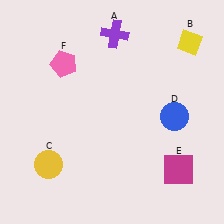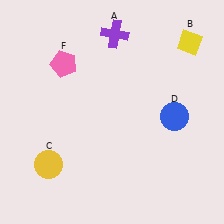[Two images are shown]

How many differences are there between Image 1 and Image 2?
There is 1 difference between the two images.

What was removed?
The magenta square (E) was removed in Image 2.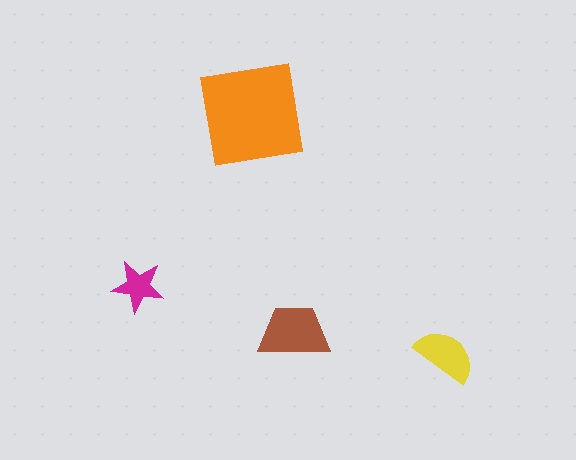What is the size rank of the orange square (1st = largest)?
1st.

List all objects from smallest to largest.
The magenta star, the yellow semicircle, the brown trapezoid, the orange square.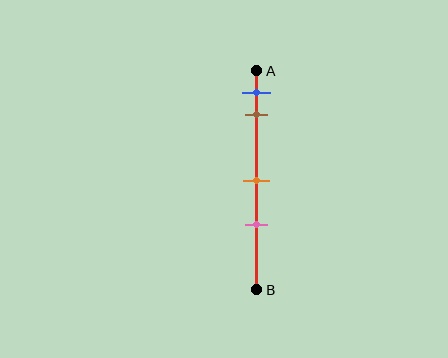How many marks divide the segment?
There are 4 marks dividing the segment.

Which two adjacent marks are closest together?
The blue and brown marks are the closest adjacent pair.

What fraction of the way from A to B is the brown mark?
The brown mark is approximately 20% (0.2) of the way from A to B.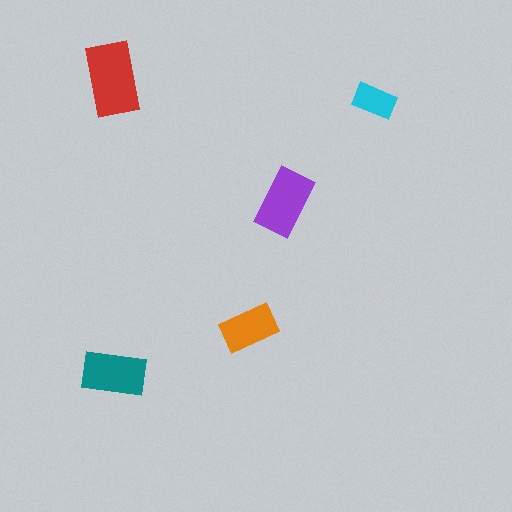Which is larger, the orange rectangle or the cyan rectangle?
The orange one.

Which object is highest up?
The red rectangle is topmost.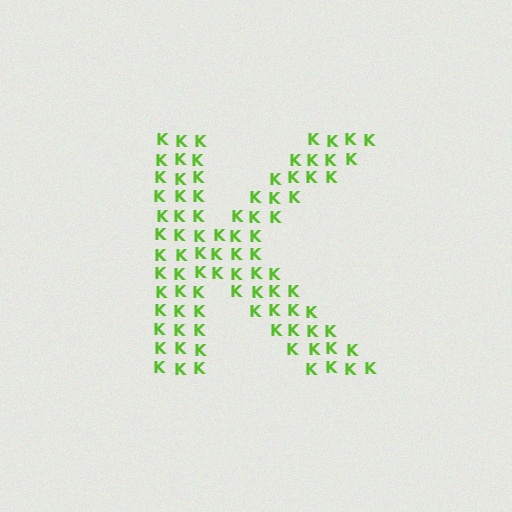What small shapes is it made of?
It is made of small letter K's.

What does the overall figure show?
The overall figure shows the letter K.